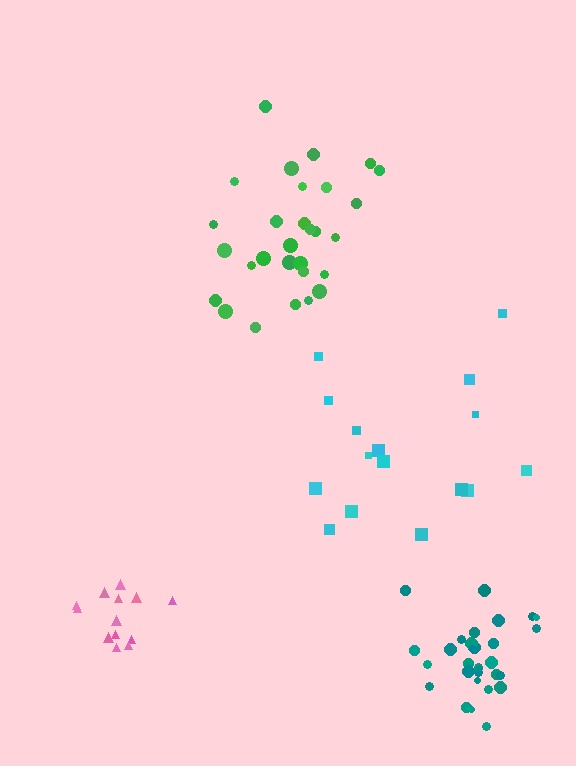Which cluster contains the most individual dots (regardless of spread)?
Teal (30).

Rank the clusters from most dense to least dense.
teal, pink, green, cyan.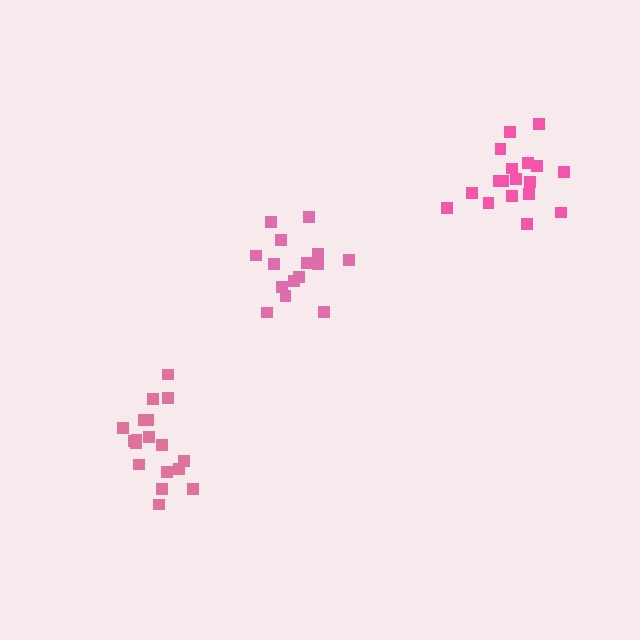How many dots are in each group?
Group 1: 18 dots, Group 2: 15 dots, Group 3: 18 dots (51 total).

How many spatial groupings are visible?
There are 3 spatial groupings.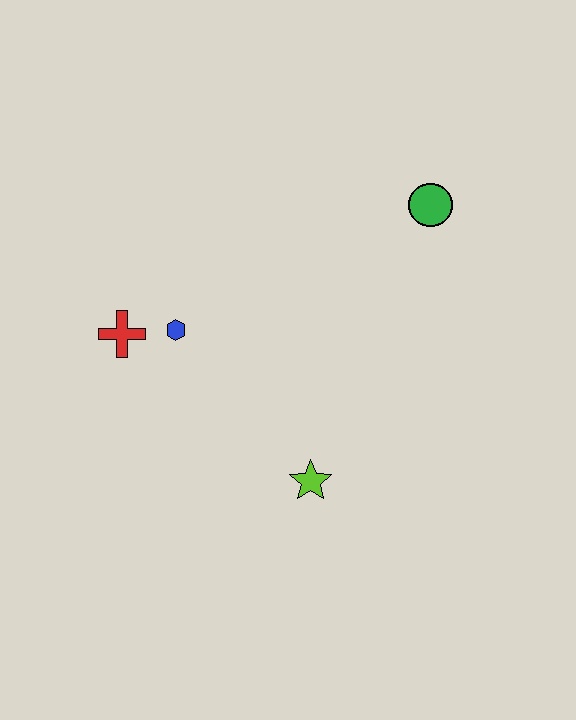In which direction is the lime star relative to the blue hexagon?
The lime star is below the blue hexagon.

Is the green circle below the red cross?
No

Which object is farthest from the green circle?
The red cross is farthest from the green circle.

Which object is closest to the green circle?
The blue hexagon is closest to the green circle.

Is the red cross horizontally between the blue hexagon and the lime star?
No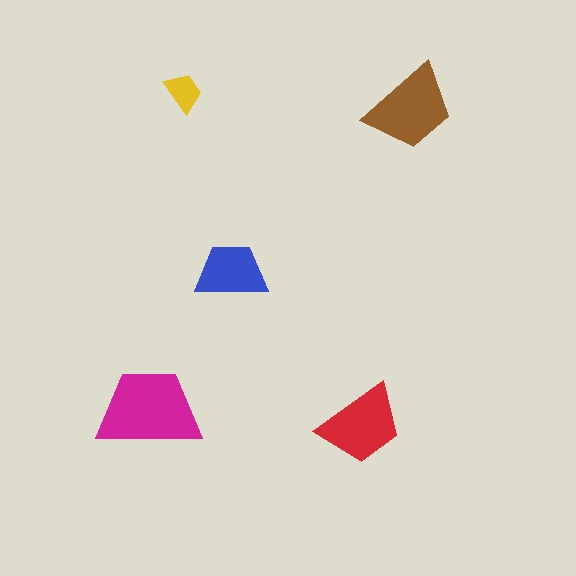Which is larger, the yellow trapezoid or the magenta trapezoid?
The magenta one.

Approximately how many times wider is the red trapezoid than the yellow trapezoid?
About 2 times wider.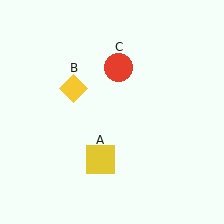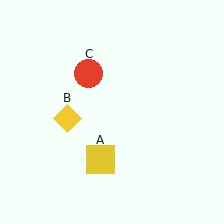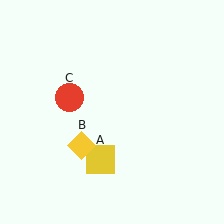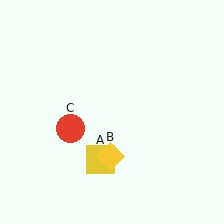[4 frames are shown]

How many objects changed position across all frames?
2 objects changed position: yellow diamond (object B), red circle (object C).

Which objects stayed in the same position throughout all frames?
Yellow square (object A) remained stationary.